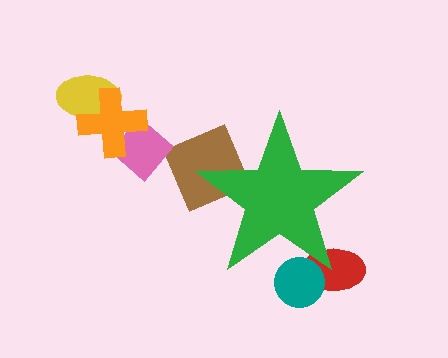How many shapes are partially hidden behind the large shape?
3 shapes are partially hidden.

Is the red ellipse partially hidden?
Yes, the red ellipse is partially hidden behind the green star.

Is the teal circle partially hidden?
Yes, the teal circle is partially hidden behind the green star.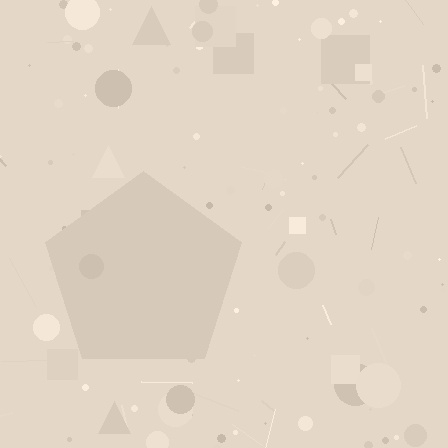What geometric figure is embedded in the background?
A pentagon is embedded in the background.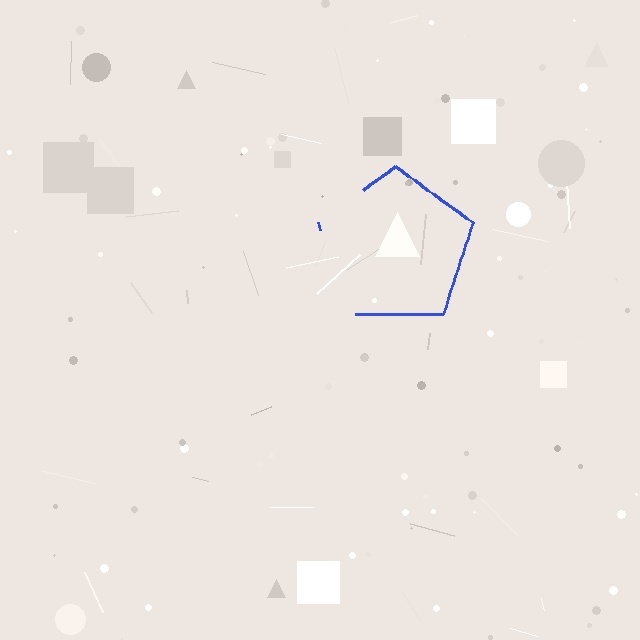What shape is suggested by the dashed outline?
The dashed outline suggests a pentagon.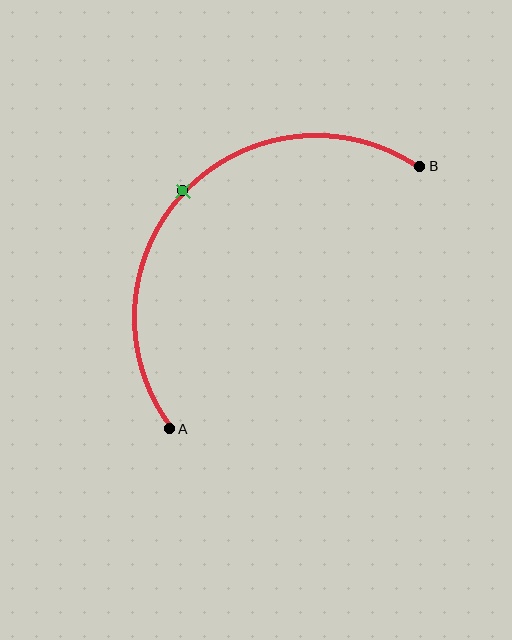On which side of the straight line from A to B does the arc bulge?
The arc bulges above and to the left of the straight line connecting A and B.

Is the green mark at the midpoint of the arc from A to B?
Yes. The green mark lies on the arc at equal arc-length from both A and B — it is the arc midpoint.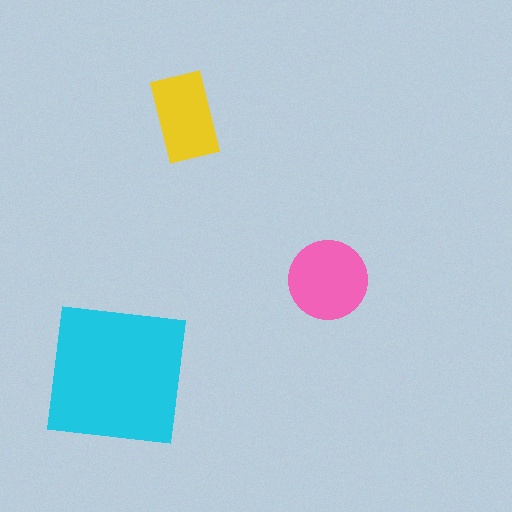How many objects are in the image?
There are 3 objects in the image.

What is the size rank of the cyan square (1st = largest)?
1st.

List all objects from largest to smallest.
The cyan square, the pink circle, the yellow rectangle.